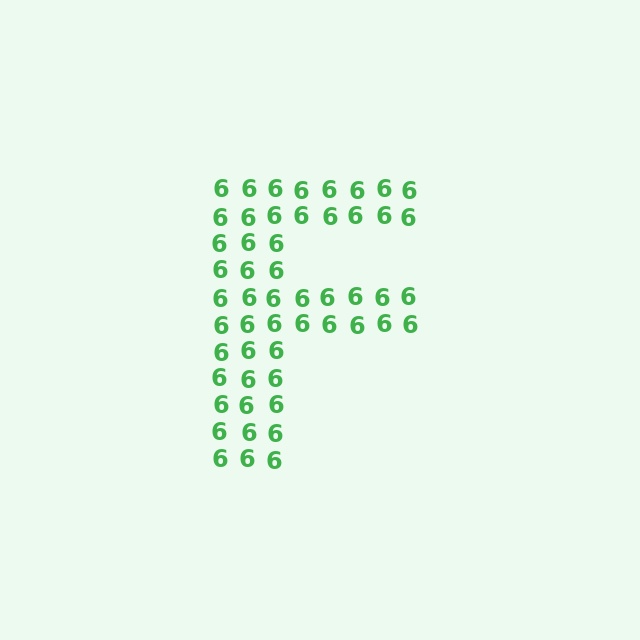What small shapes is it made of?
It is made of small digit 6's.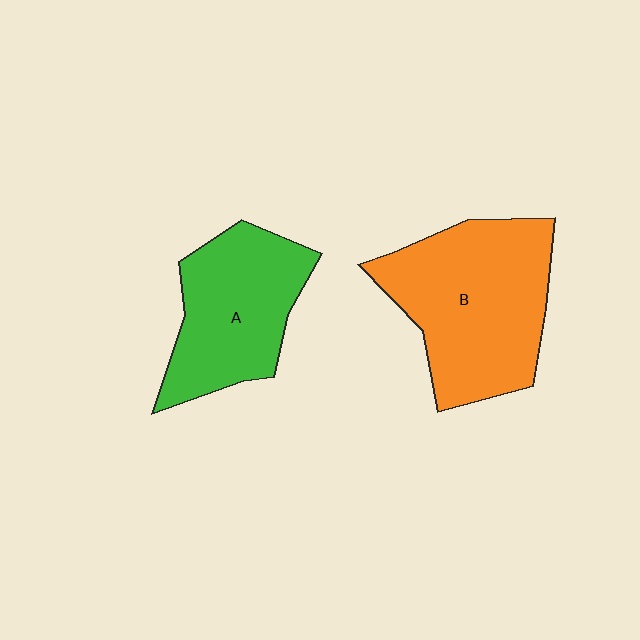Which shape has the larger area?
Shape B (orange).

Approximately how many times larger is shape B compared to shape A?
Approximately 1.3 times.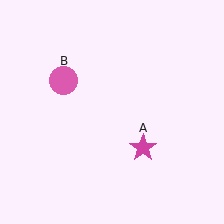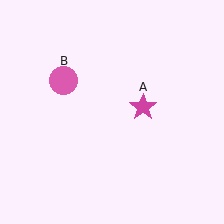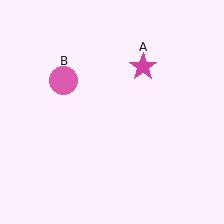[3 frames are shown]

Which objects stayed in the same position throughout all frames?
Pink circle (object B) remained stationary.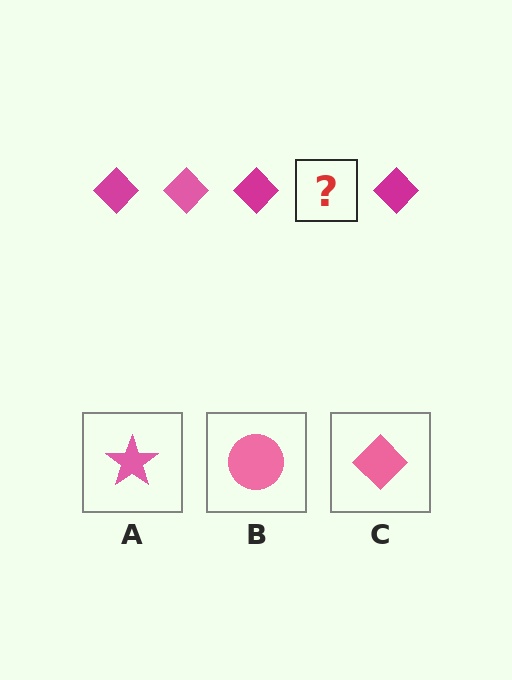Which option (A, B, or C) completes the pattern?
C.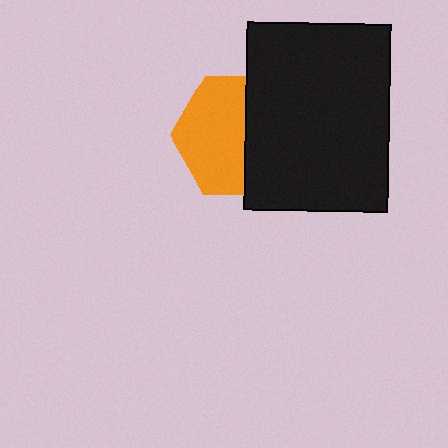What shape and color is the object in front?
The object in front is a black rectangle.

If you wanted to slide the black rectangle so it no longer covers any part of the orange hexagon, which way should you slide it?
Slide it right — that is the most direct way to separate the two shapes.